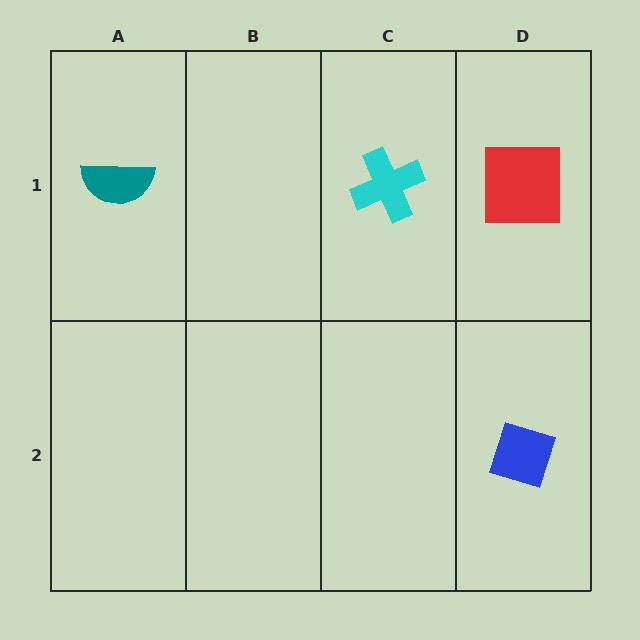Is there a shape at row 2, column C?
No, that cell is empty.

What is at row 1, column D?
A red square.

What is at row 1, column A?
A teal semicircle.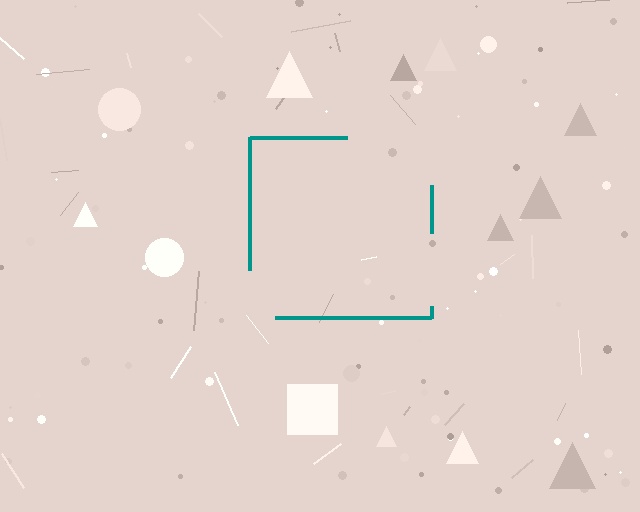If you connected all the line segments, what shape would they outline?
They would outline a square.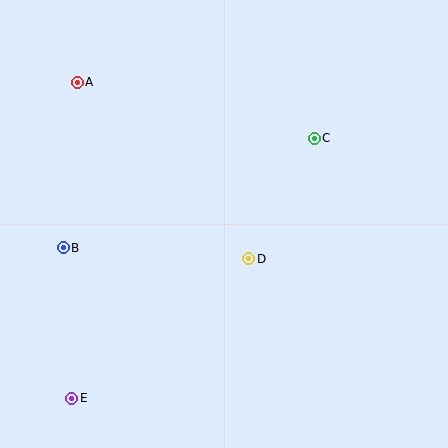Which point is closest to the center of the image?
Point D at (249, 259) is closest to the center.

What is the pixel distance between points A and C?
The distance between A and C is 243 pixels.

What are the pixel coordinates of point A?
Point A is at (77, 82).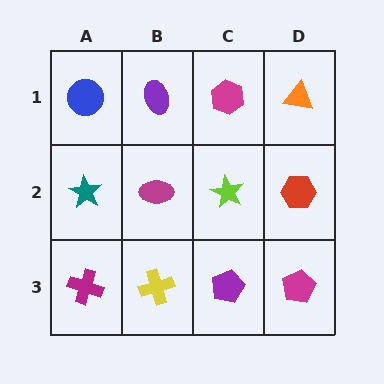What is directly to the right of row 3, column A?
A yellow cross.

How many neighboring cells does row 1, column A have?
2.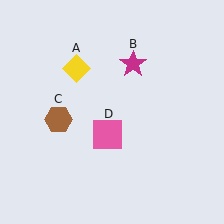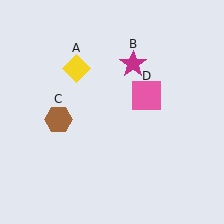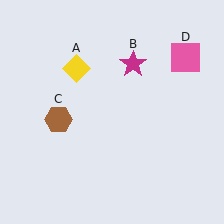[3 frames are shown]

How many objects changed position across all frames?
1 object changed position: pink square (object D).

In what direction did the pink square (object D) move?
The pink square (object D) moved up and to the right.